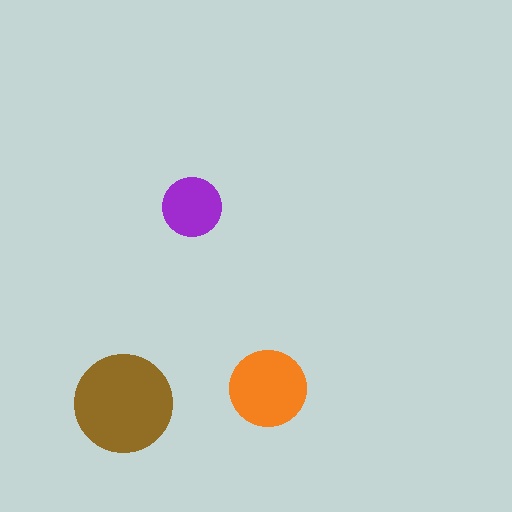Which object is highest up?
The purple circle is topmost.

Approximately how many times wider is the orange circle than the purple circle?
About 1.5 times wider.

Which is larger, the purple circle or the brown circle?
The brown one.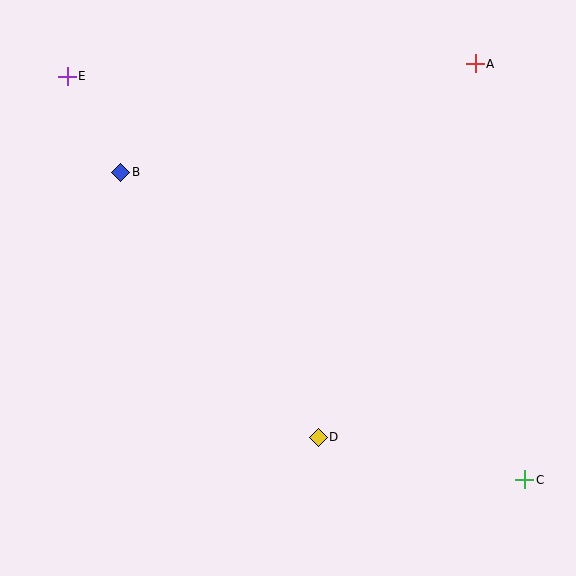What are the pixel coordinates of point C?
Point C is at (525, 480).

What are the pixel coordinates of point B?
Point B is at (121, 172).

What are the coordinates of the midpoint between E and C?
The midpoint between E and C is at (296, 278).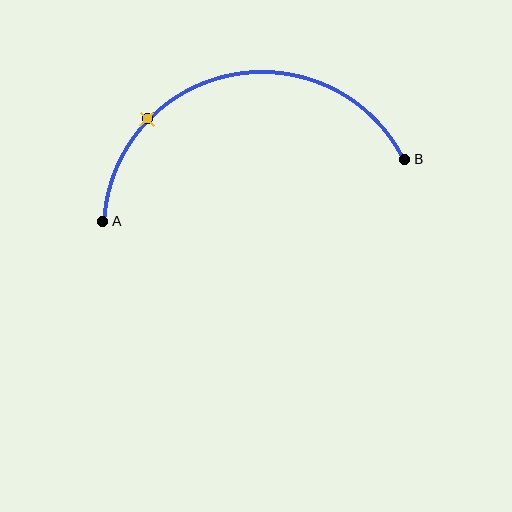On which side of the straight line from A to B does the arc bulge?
The arc bulges above the straight line connecting A and B.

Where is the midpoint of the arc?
The arc midpoint is the point on the curve farthest from the straight line joining A and B. It sits above that line.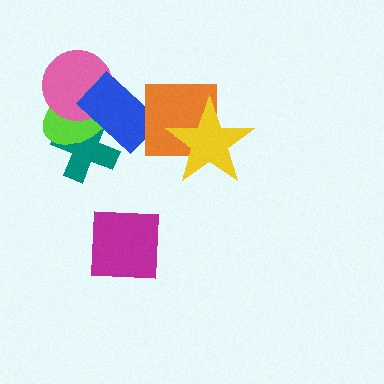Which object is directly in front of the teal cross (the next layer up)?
The lime ellipse is directly in front of the teal cross.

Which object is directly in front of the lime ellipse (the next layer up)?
The pink circle is directly in front of the lime ellipse.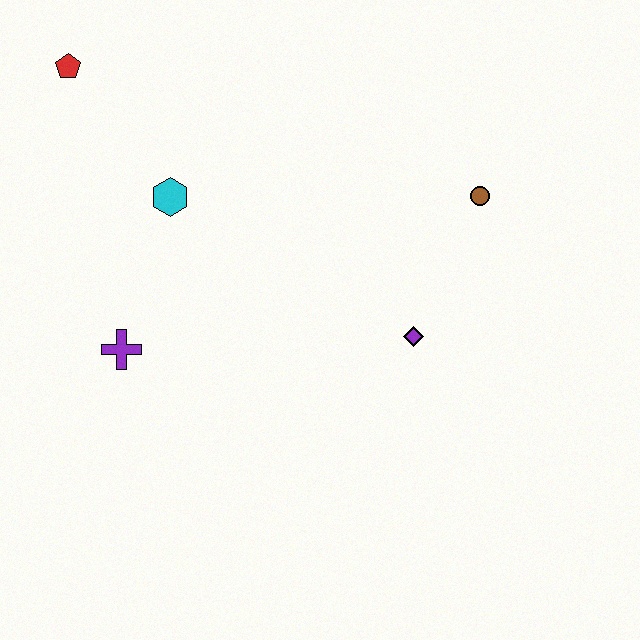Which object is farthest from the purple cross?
The brown circle is farthest from the purple cross.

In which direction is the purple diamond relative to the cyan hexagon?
The purple diamond is to the right of the cyan hexagon.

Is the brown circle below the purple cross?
No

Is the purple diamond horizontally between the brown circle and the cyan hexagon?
Yes